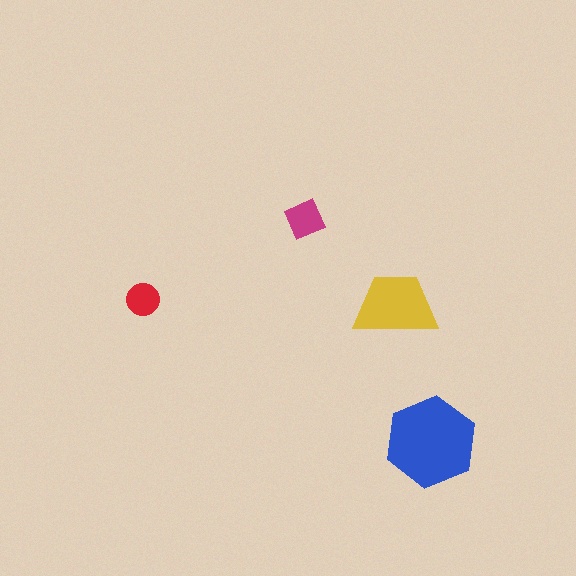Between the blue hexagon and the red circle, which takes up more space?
The blue hexagon.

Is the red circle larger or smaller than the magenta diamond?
Smaller.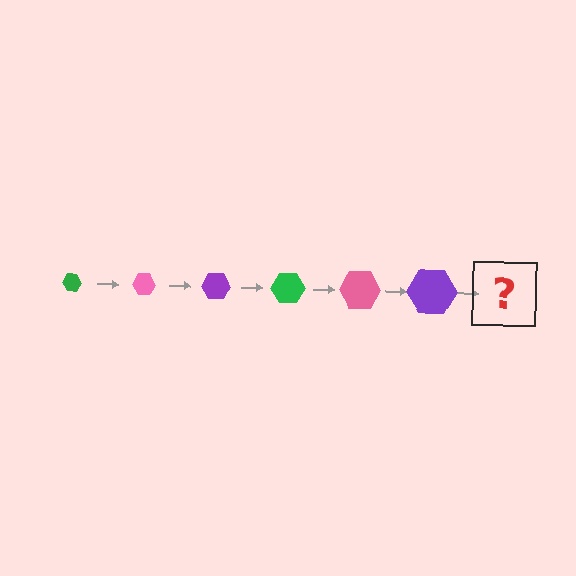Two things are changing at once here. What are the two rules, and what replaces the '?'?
The two rules are that the hexagon grows larger each step and the color cycles through green, pink, and purple. The '?' should be a green hexagon, larger than the previous one.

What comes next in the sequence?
The next element should be a green hexagon, larger than the previous one.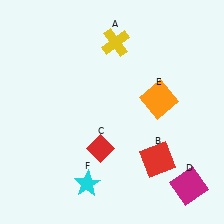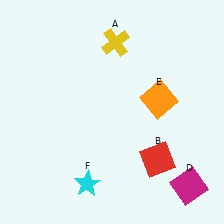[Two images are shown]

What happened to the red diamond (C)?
The red diamond (C) was removed in Image 2. It was in the bottom-left area of Image 1.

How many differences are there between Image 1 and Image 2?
There is 1 difference between the two images.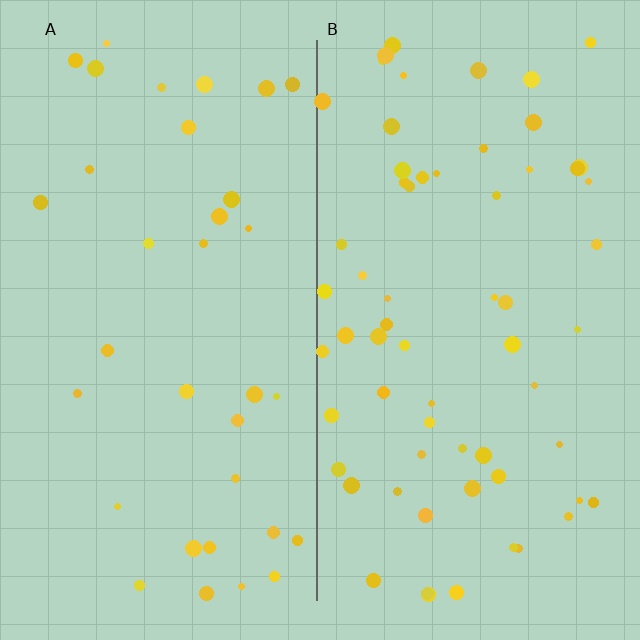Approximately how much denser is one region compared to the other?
Approximately 1.9× — region B over region A.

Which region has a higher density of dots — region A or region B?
B (the right).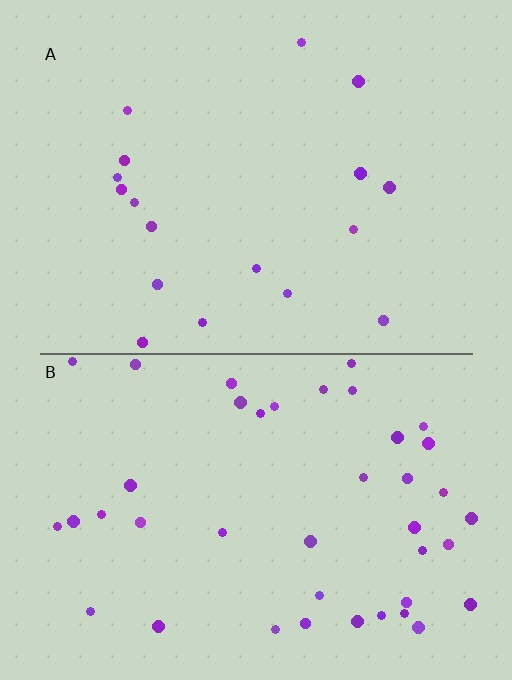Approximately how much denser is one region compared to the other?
Approximately 2.4× — region B over region A.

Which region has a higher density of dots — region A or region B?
B (the bottom).